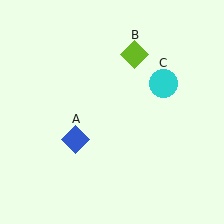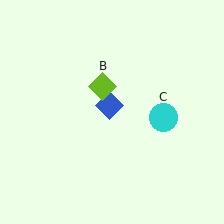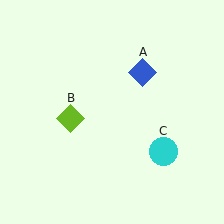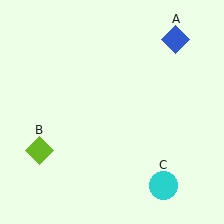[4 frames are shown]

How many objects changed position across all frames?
3 objects changed position: blue diamond (object A), lime diamond (object B), cyan circle (object C).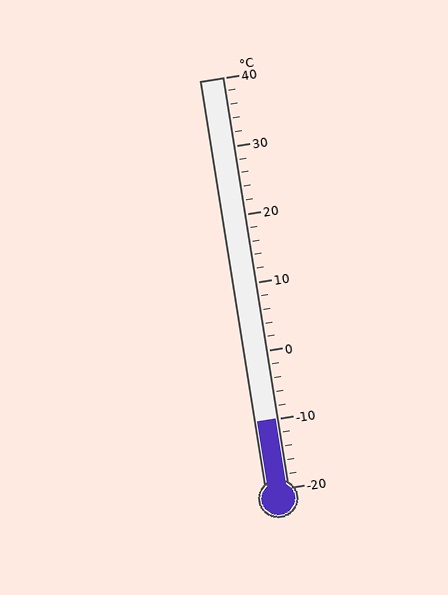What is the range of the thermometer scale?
The thermometer scale ranges from -20°C to 40°C.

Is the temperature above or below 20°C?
The temperature is below 20°C.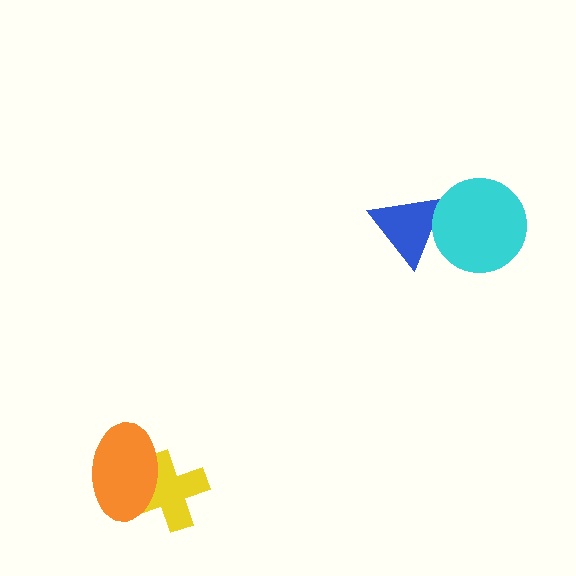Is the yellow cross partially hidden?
Yes, it is partially covered by another shape.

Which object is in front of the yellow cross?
The orange ellipse is in front of the yellow cross.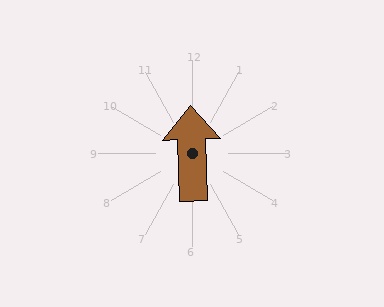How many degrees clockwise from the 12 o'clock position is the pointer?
Approximately 358 degrees.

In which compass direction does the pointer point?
North.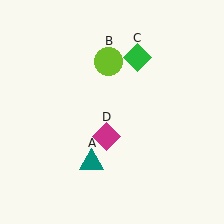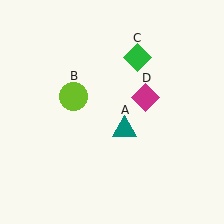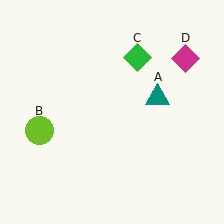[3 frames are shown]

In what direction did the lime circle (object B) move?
The lime circle (object B) moved down and to the left.